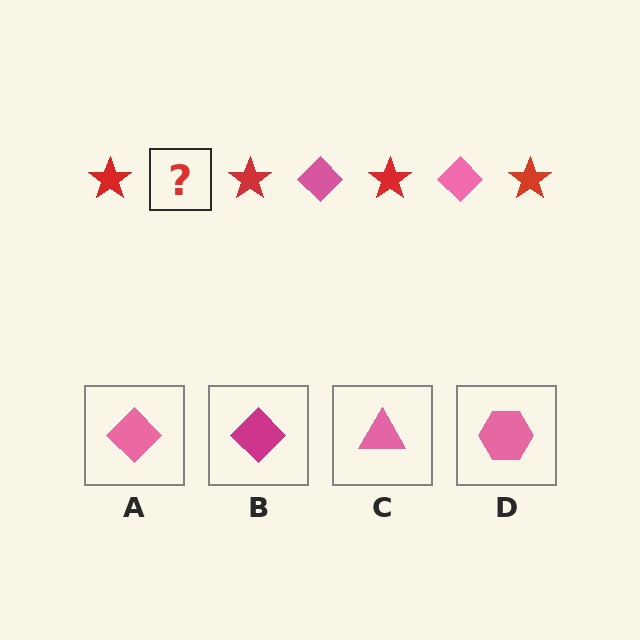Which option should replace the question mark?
Option A.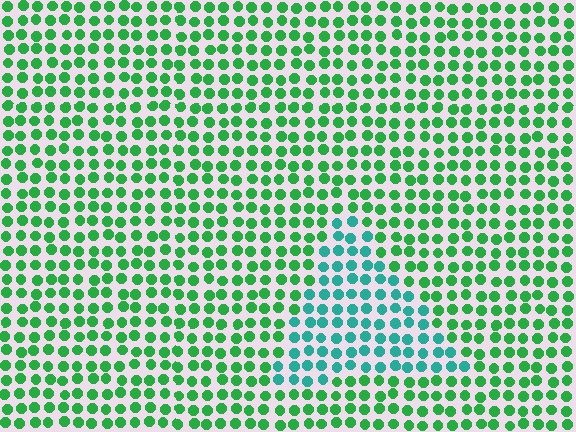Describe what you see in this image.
The image is filled with small green elements in a uniform arrangement. A triangle-shaped region is visible where the elements are tinted to a slightly different hue, forming a subtle color boundary.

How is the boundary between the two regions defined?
The boundary is defined purely by a slight shift in hue (about 39 degrees). Spacing, size, and orientation are identical on both sides.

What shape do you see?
I see a triangle.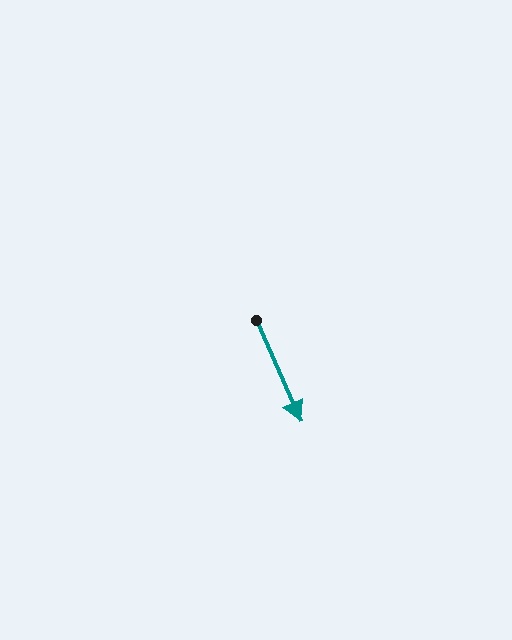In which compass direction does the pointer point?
Southeast.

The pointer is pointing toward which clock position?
Roughly 5 o'clock.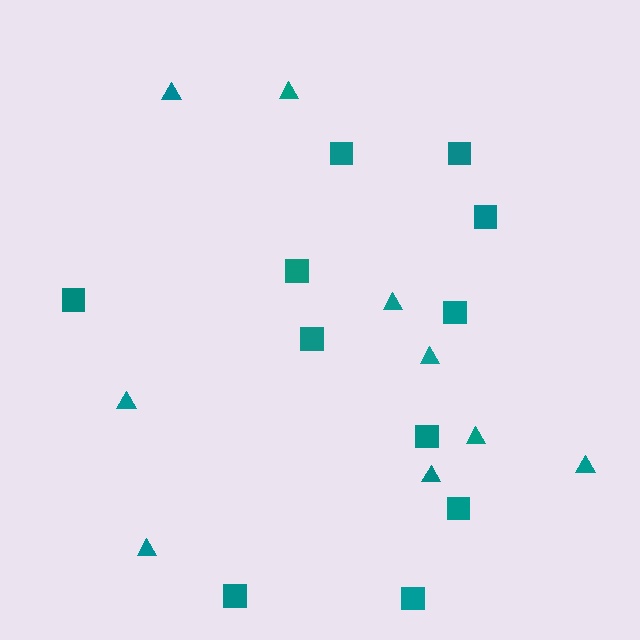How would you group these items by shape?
There are 2 groups: one group of squares (11) and one group of triangles (9).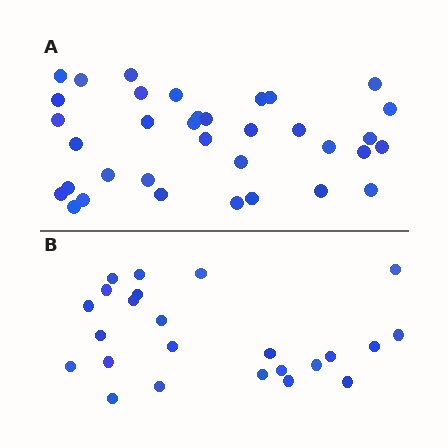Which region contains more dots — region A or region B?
Region A (the top region) has more dots.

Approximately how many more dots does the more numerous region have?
Region A has roughly 12 or so more dots than region B.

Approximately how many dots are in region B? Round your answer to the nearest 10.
About 20 dots. (The exact count is 24, which rounds to 20.)